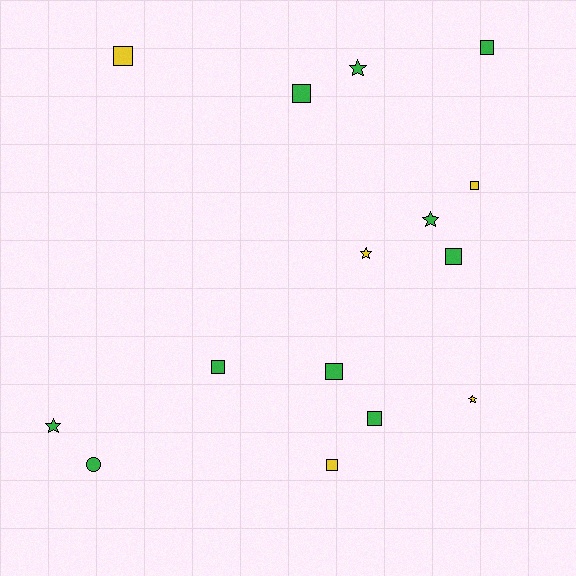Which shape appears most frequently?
Square, with 9 objects.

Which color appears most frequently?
Green, with 10 objects.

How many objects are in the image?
There are 15 objects.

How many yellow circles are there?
There are no yellow circles.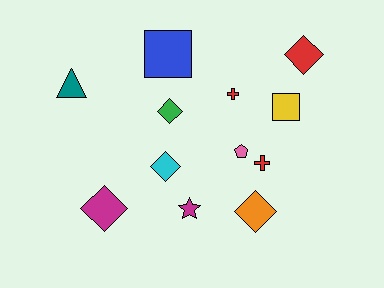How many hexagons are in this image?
There are no hexagons.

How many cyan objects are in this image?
There is 1 cyan object.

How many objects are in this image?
There are 12 objects.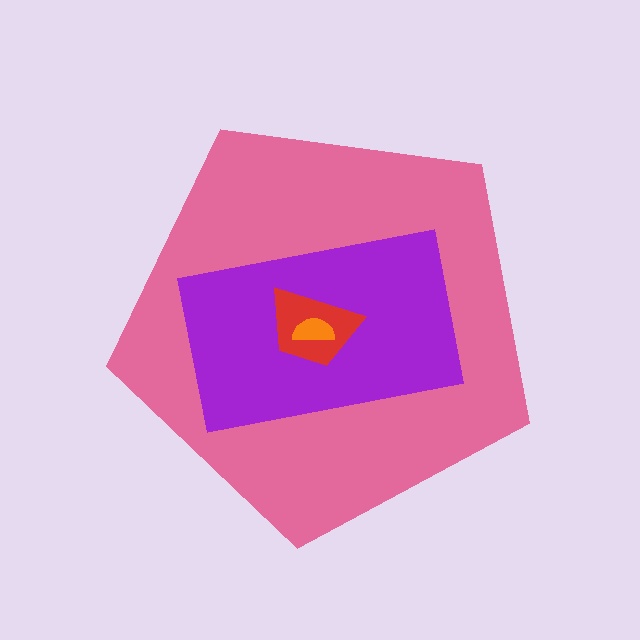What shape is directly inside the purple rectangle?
The red trapezoid.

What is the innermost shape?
The orange semicircle.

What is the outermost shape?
The pink pentagon.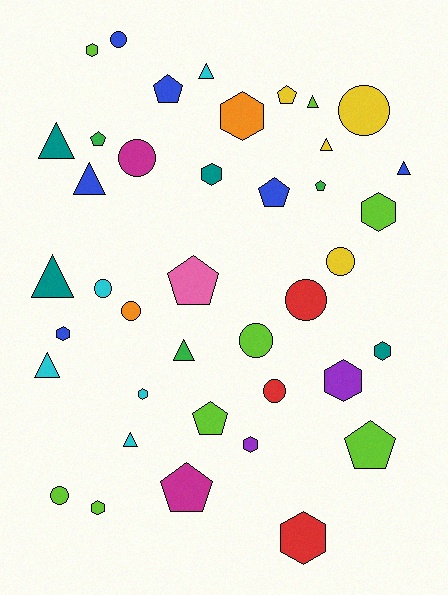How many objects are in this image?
There are 40 objects.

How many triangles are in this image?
There are 10 triangles.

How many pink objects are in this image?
There is 1 pink object.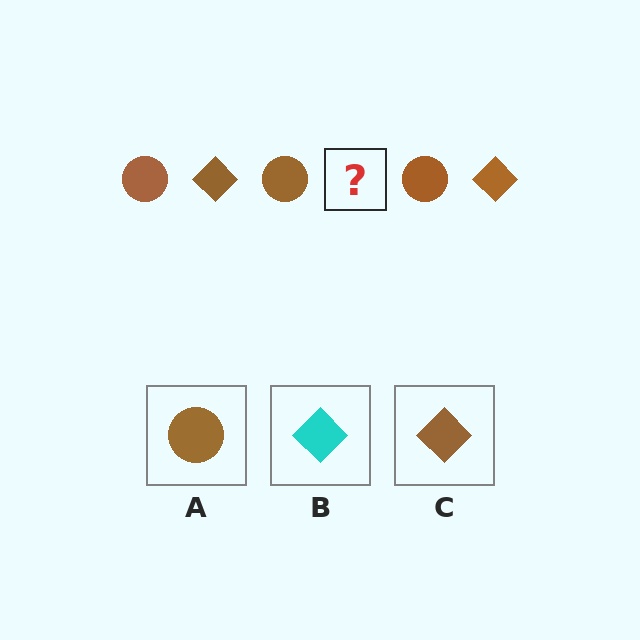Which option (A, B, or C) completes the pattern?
C.